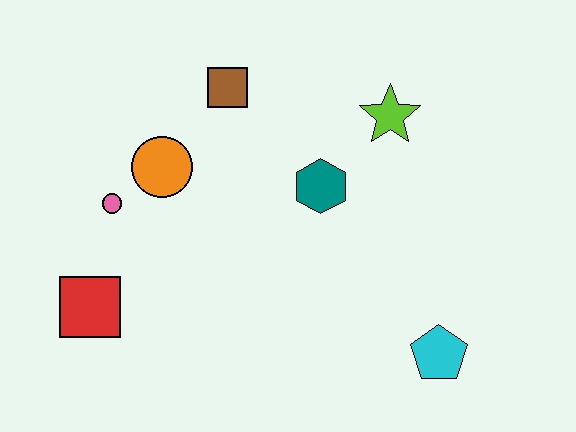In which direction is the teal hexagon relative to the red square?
The teal hexagon is to the right of the red square.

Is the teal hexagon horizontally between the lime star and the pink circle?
Yes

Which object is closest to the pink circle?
The orange circle is closest to the pink circle.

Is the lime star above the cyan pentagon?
Yes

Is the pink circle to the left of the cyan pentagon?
Yes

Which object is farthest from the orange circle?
The cyan pentagon is farthest from the orange circle.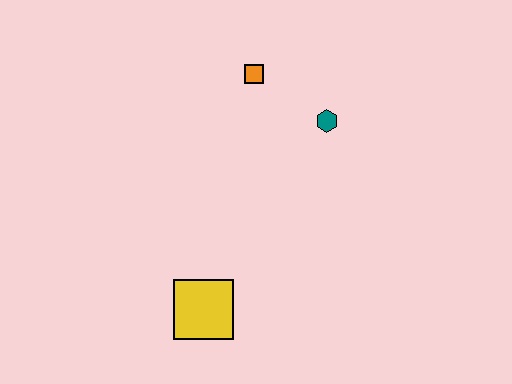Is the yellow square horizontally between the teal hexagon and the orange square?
No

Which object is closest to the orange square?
The teal hexagon is closest to the orange square.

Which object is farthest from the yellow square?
The orange square is farthest from the yellow square.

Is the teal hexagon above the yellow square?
Yes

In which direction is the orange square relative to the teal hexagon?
The orange square is to the left of the teal hexagon.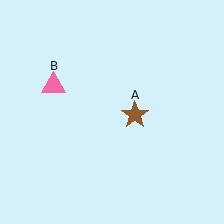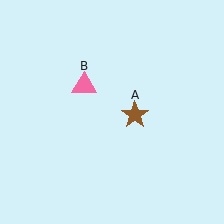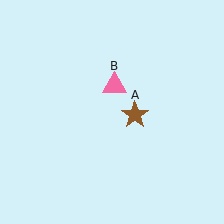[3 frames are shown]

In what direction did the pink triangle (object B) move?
The pink triangle (object B) moved right.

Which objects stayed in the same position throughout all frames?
Brown star (object A) remained stationary.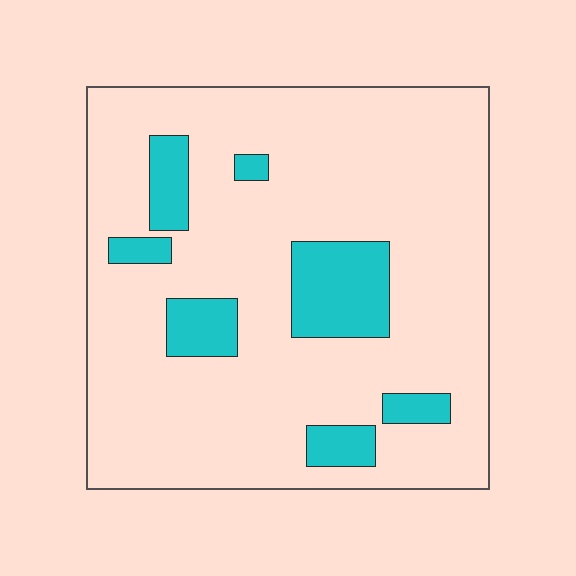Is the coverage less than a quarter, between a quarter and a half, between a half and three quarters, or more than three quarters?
Less than a quarter.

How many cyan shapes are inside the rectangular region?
7.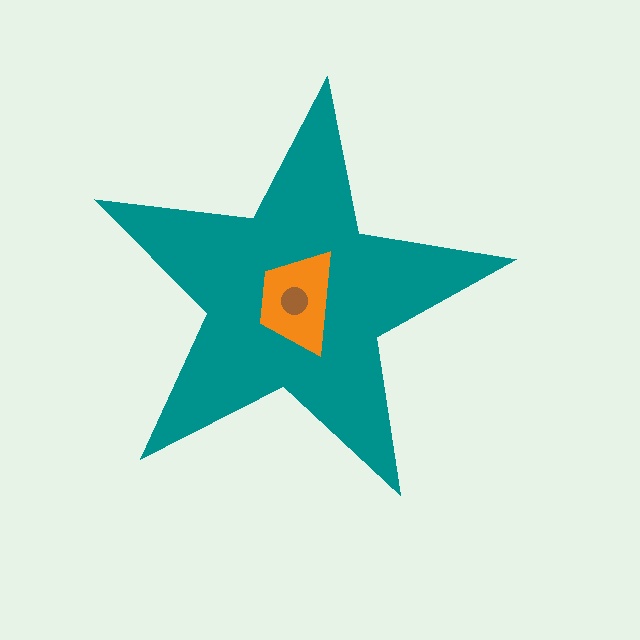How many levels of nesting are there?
3.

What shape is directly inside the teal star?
The orange trapezoid.